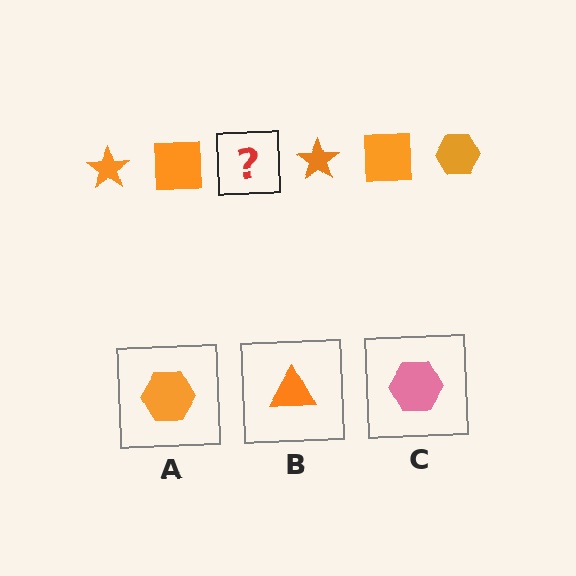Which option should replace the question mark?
Option A.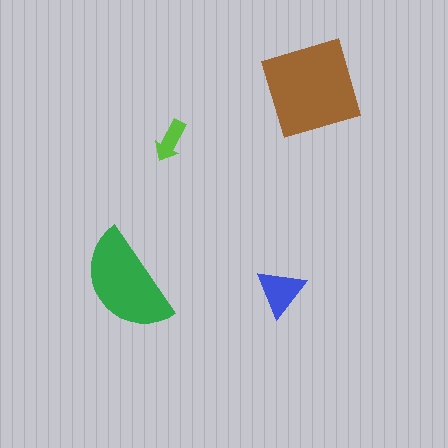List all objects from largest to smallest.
The brown diamond, the green semicircle, the blue triangle, the lime arrow.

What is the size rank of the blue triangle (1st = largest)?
3rd.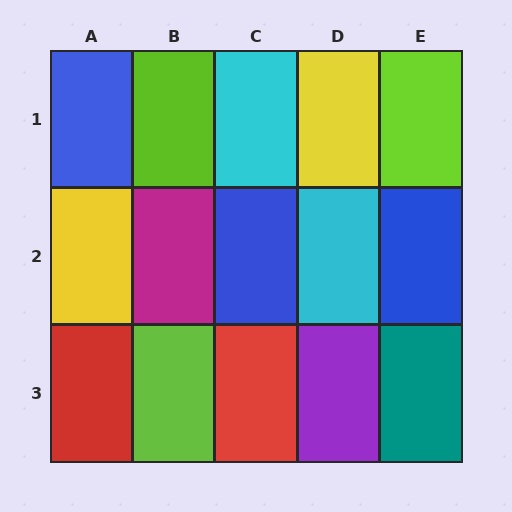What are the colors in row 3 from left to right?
Red, lime, red, purple, teal.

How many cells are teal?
1 cell is teal.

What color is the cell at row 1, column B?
Lime.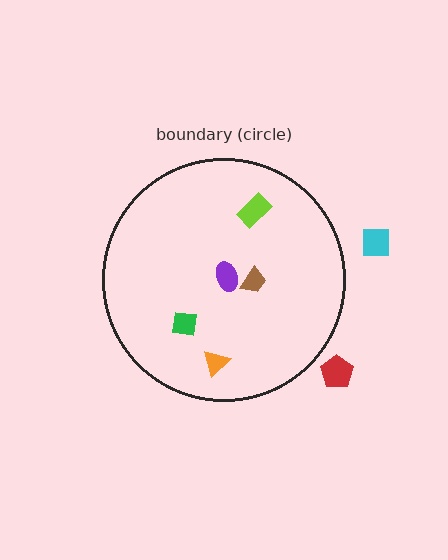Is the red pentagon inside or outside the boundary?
Outside.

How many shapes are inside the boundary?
5 inside, 2 outside.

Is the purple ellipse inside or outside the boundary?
Inside.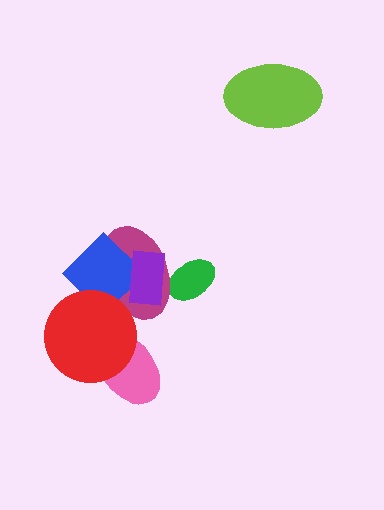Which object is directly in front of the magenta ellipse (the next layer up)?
The blue diamond is directly in front of the magenta ellipse.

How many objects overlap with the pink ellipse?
1 object overlaps with the pink ellipse.